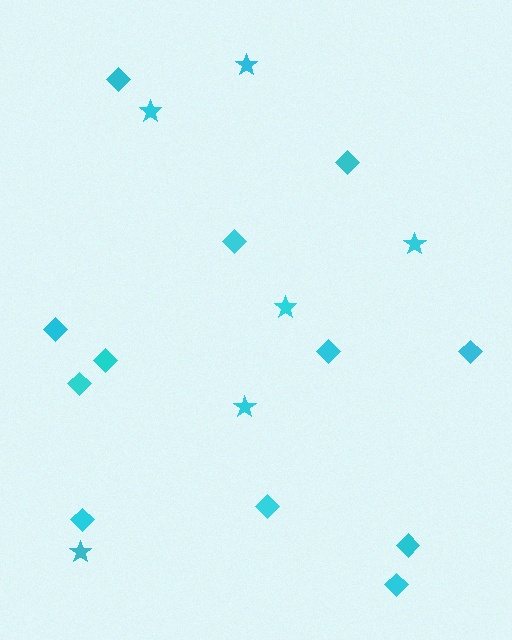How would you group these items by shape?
There are 2 groups: one group of diamonds (12) and one group of stars (6).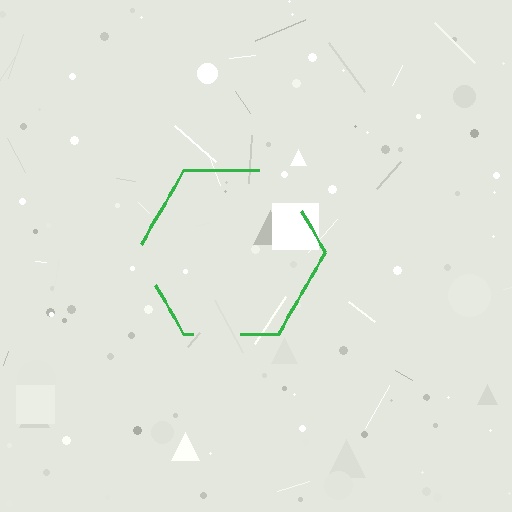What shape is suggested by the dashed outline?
The dashed outline suggests a hexagon.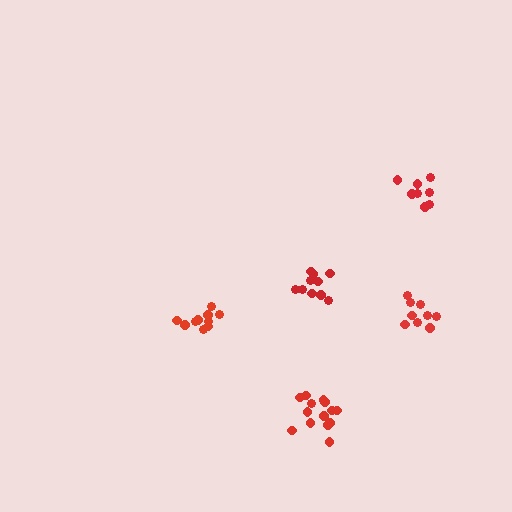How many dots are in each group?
Group 1: 10 dots, Group 2: 8 dots, Group 3: 11 dots, Group 4: 9 dots, Group 5: 14 dots (52 total).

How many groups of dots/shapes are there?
There are 5 groups.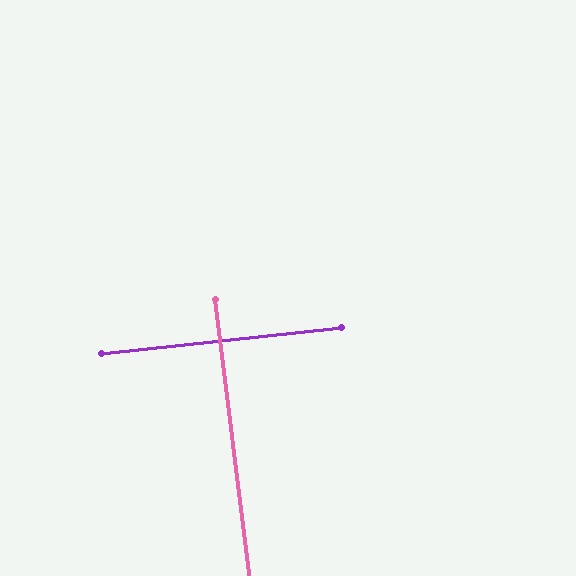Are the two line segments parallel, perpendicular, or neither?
Perpendicular — they meet at approximately 89°.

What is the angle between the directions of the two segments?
Approximately 89 degrees.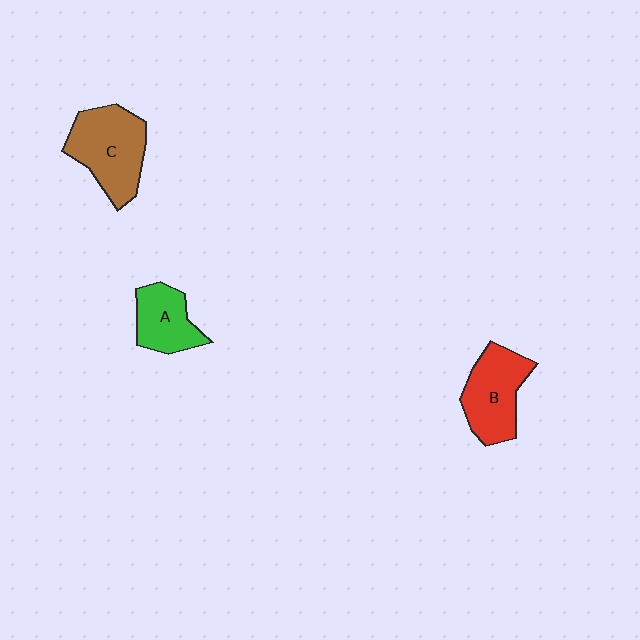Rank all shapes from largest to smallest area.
From largest to smallest: C (brown), B (red), A (green).